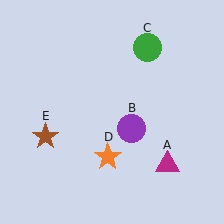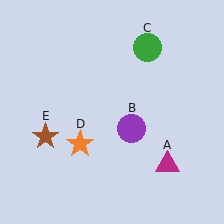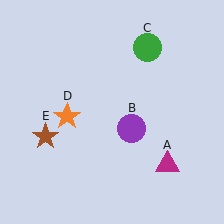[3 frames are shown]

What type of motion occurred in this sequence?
The orange star (object D) rotated clockwise around the center of the scene.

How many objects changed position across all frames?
1 object changed position: orange star (object D).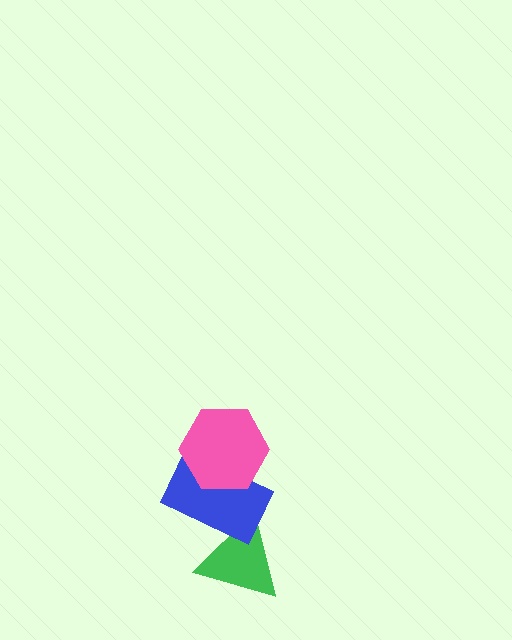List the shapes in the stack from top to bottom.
From top to bottom: the pink hexagon, the blue rectangle, the green triangle.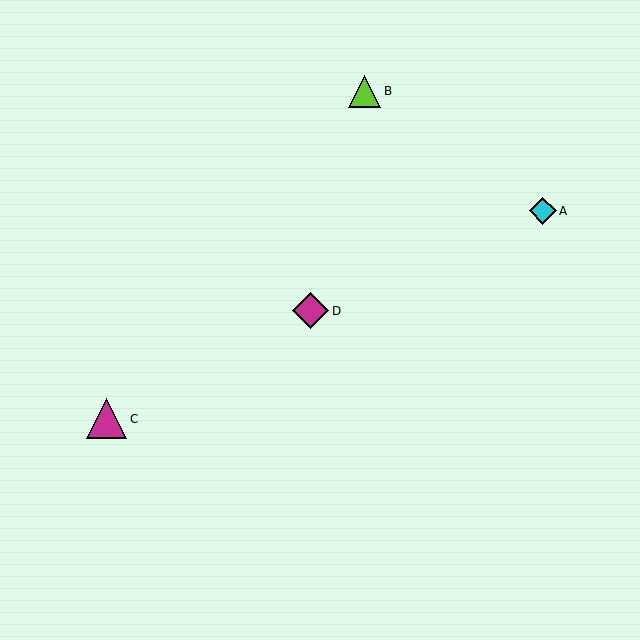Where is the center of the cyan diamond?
The center of the cyan diamond is at (543, 211).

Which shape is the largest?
The magenta triangle (labeled C) is the largest.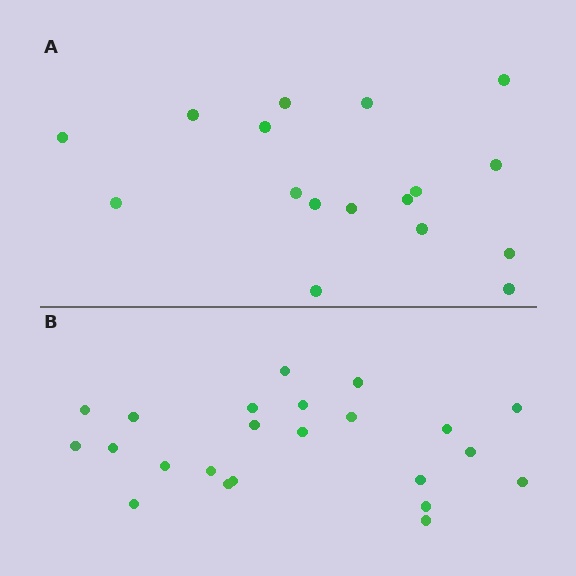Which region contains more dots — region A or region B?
Region B (the bottom region) has more dots.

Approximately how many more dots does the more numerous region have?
Region B has about 6 more dots than region A.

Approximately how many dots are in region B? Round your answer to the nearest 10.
About 20 dots. (The exact count is 23, which rounds to 20.)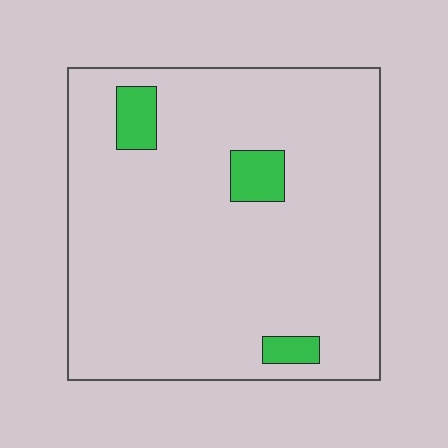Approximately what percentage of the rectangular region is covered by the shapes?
Approximately 5%.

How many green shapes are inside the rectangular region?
3.